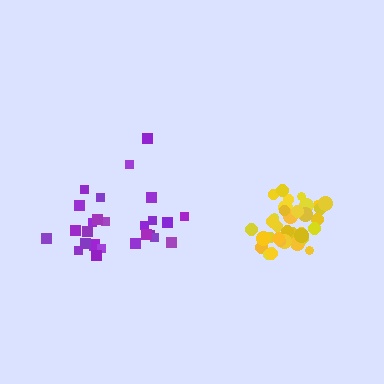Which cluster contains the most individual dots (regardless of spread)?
Yellow (35).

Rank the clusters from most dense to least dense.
yellow, purple.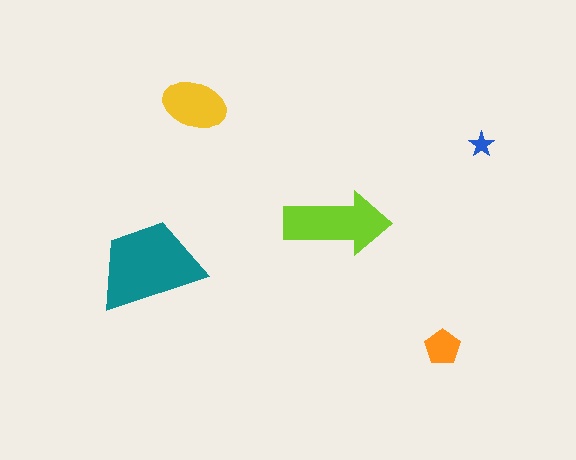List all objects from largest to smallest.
The teal trapezoid, the lime arrow, the yellow ellipse, the orange pentagon, the blue star.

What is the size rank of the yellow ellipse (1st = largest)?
3rd.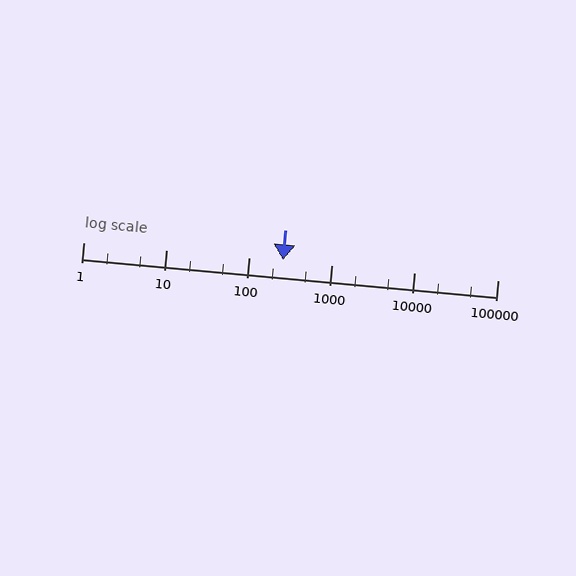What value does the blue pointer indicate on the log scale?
The pointer indicates approximately 260.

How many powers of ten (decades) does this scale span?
The scale spans 5 decades, from 1 to 100000.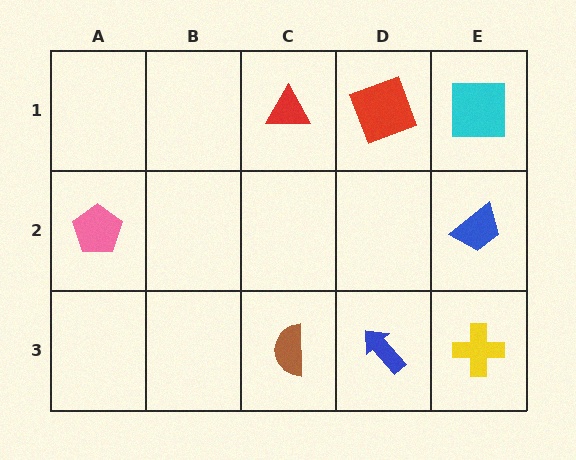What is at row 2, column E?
A blue trapezoid.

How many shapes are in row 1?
3 shapes.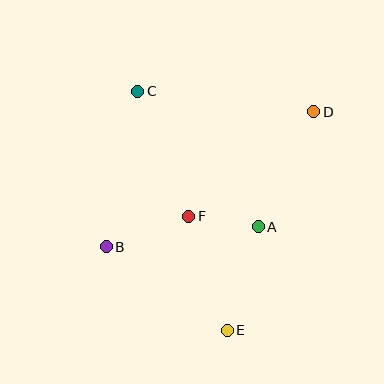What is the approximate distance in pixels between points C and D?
The distance between C and D is approximately 177 pixels.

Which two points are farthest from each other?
Points C and E are farthest from each other.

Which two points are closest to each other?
Points A and F are closest to each other.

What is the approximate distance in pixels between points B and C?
The distance between B and C is approximately 158 pixels.